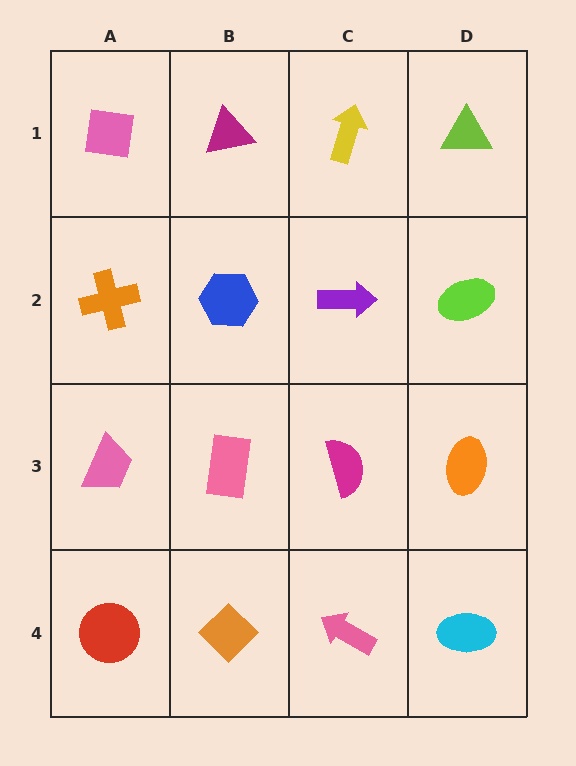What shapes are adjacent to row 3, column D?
A lime ellipse (row 2, column D), a cyan ellipse (row 4, column D), a magenta semicircle (row 3, column C).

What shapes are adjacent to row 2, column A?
A pink square (row 1, column A), a pink trapezoid (row 3, column A), a blue hexagon (row 2, column B).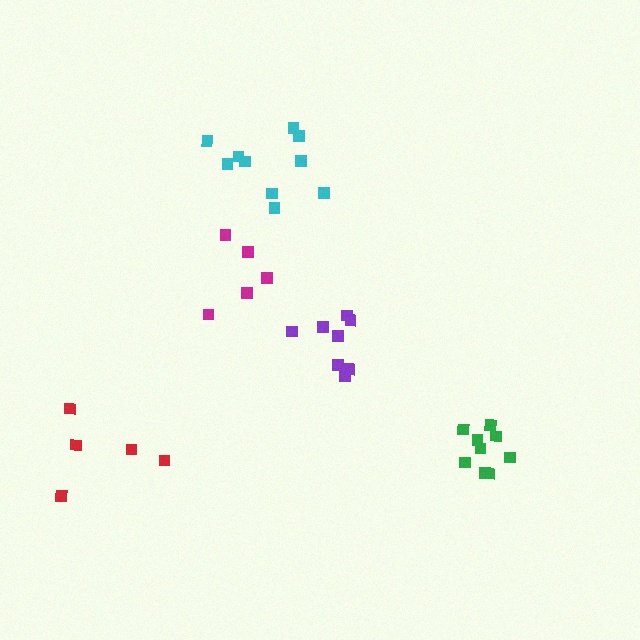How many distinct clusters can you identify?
There are 5 distinct clusters.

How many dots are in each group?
Group 1: 5 dots, Group 2: 9 dots, Group 3: 10 dots, Group 4: 8 dots, Group 5: 5 dots (37 total).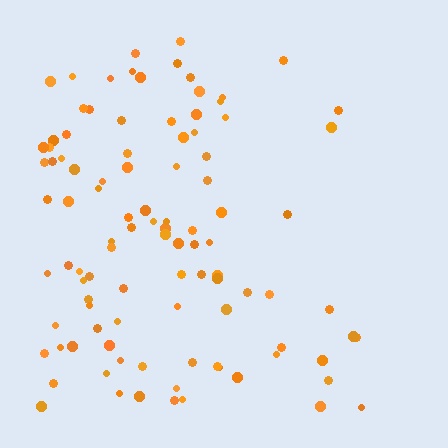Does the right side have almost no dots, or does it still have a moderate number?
Still a moderate number, just noticeably fewer than the left.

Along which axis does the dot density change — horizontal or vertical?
Horizontal.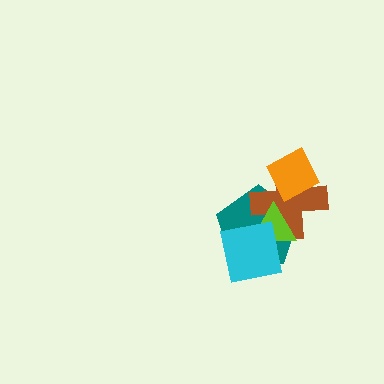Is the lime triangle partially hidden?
Yes, it is partially covered by another shape.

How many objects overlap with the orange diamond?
2 objects overlap with the orange diamond.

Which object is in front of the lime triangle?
The cyan square is in front of the lime triangle.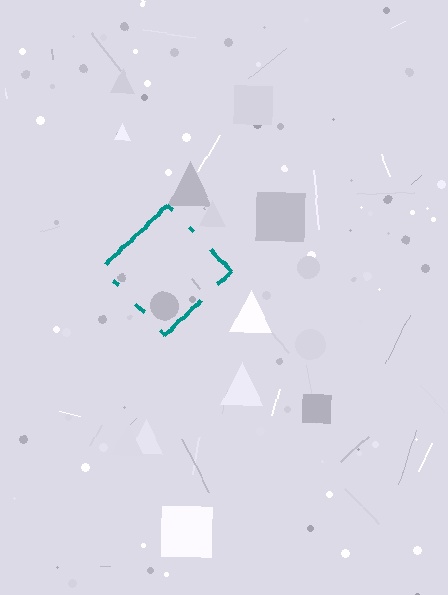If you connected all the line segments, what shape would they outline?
They would outline a diamond.